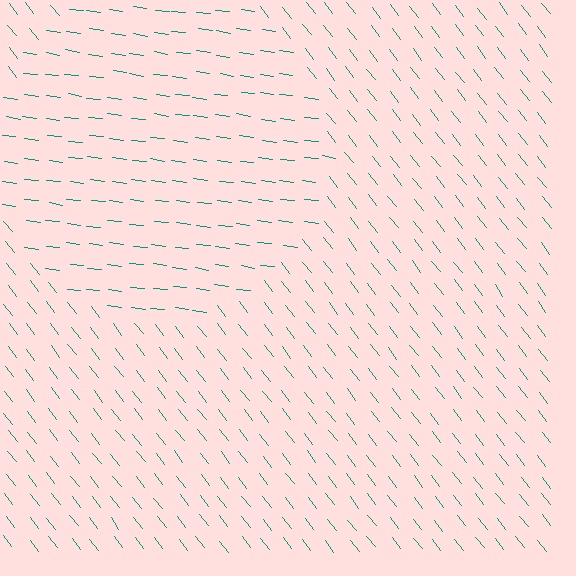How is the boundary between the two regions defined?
The boundary is defined purely by a change in line orientation (approximately 45 degrees difference). All lines are the same color and thickness.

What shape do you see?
I see a circle.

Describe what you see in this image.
The image is filled with small teal line segments. A circle region in the image has lines oriented differently from the surrounding lines, creating a visible texture boundary.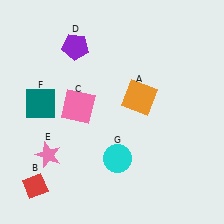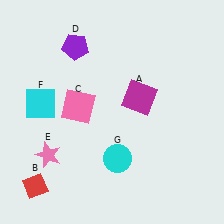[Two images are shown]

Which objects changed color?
A changed from orange to magenta. F changed from teal to cyan.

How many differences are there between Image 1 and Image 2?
There are 2 differences between the two images.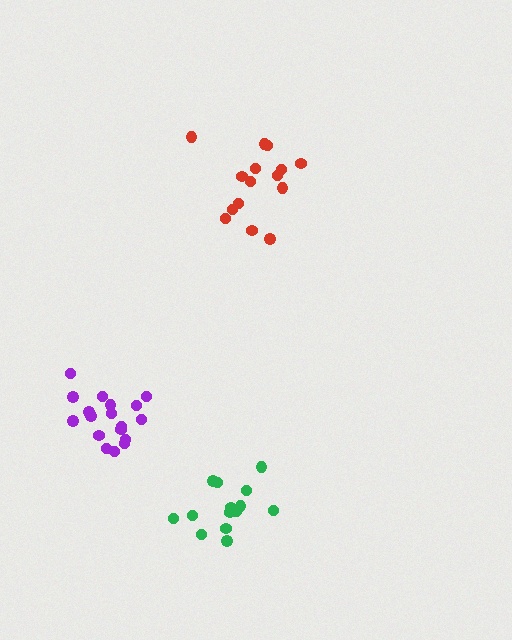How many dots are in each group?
Group 1: 14 dots, Group 2: 15 dots, Group 3: 18 dots (47 total).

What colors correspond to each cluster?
The clusters are colored: green, red, purple.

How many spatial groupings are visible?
There are 3 spatial groupings.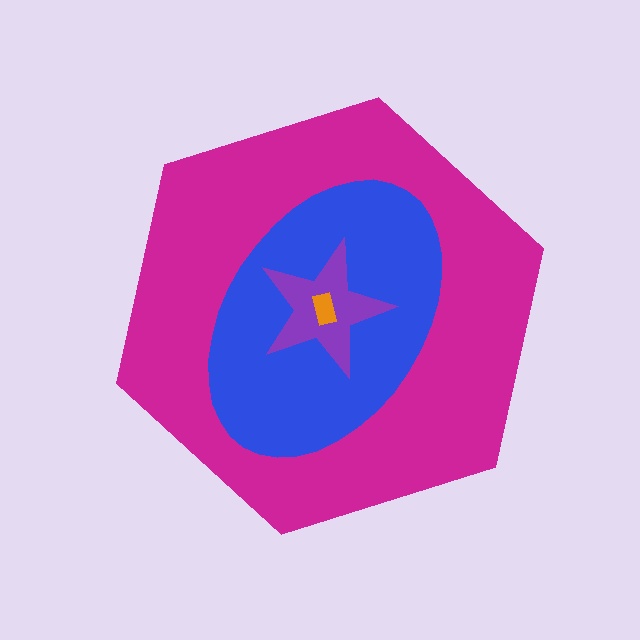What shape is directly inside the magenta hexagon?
The blue ellipse.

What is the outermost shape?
The magenta hexagon.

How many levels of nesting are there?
4.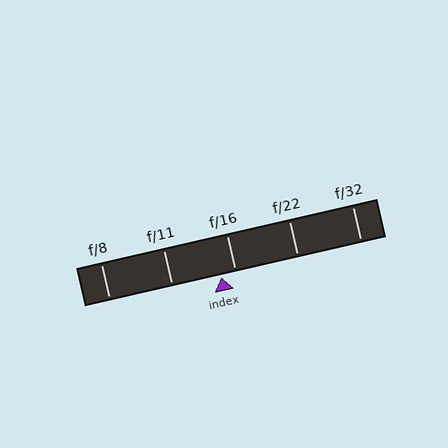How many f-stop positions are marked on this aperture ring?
There are 5 f-stop positions marked.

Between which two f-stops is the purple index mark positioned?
The index mark is between f/11 and f/16.